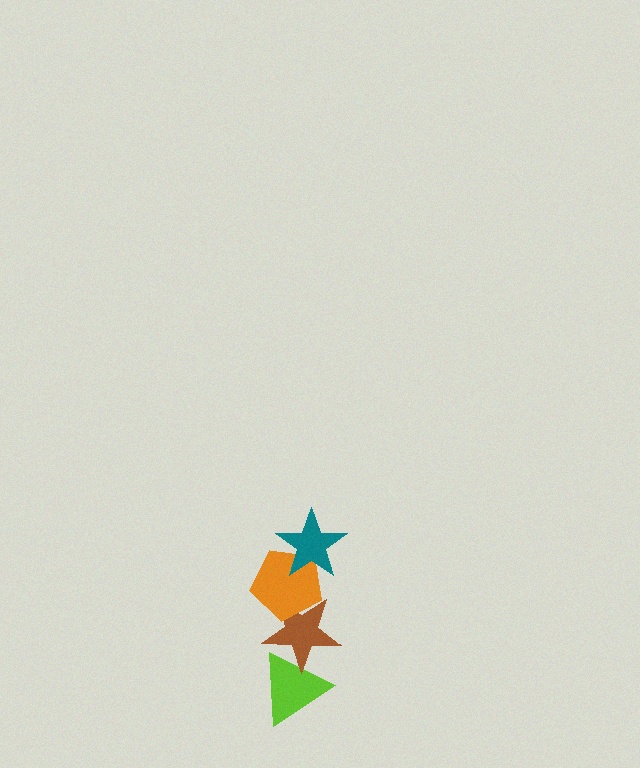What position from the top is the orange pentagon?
The orange pentagon is 2nd from the top.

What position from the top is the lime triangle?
The lime triangle is 4th from the top.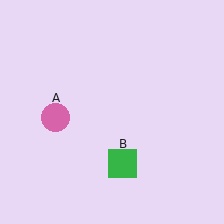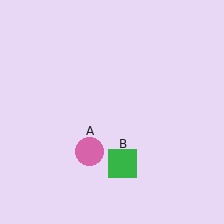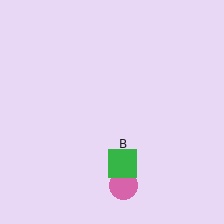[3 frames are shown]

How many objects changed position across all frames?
1 object changed position: pink circle (object A).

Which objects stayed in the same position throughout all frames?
Green square (object B) remained stationary.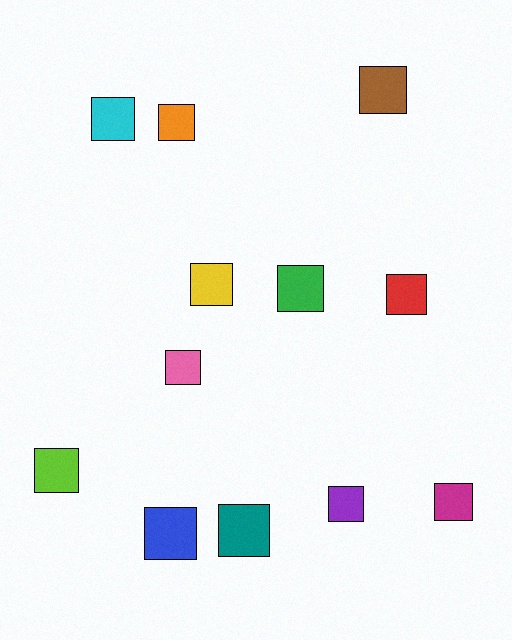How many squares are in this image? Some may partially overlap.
There are 12 squares.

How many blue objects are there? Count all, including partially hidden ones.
There is 1 blue object.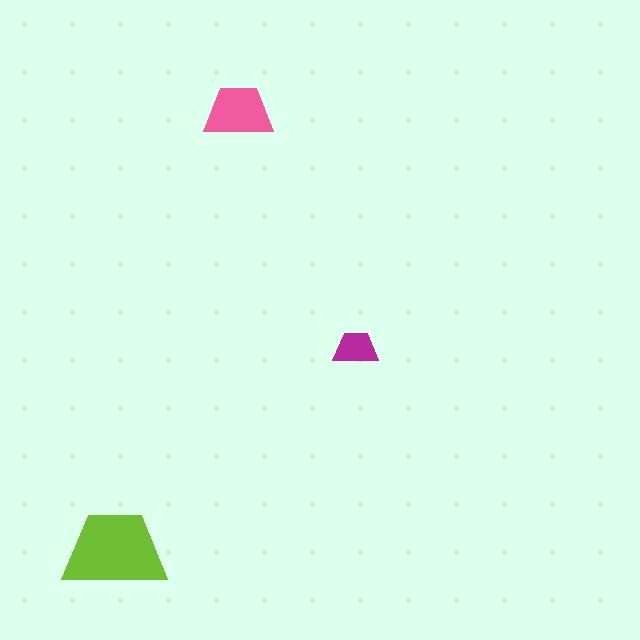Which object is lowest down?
The lime trapezoid is bottommost.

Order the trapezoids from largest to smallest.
the lime one, the pink one, the magenta one.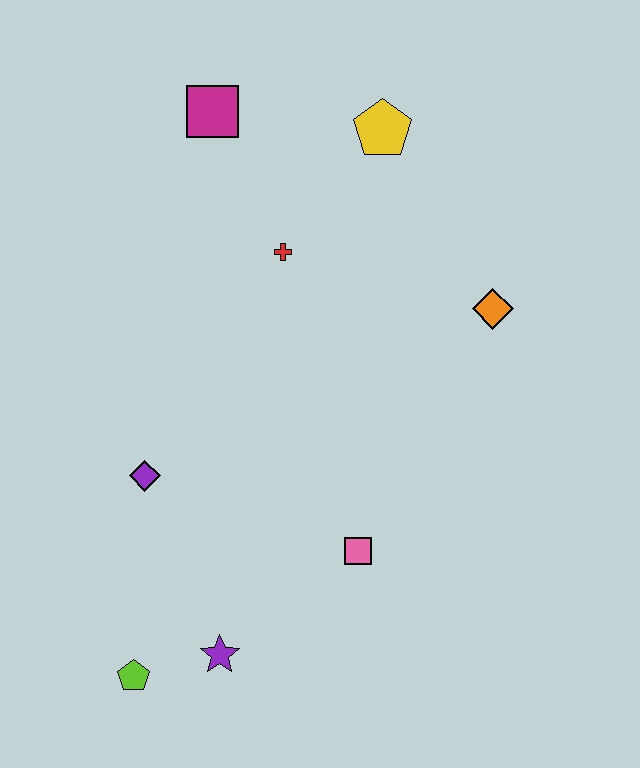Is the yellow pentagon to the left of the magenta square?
No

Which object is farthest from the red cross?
The lime pentagon is farthest from the red cross.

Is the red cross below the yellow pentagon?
Yes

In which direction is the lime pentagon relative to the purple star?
The lime pentagon is to the left of the purple star.